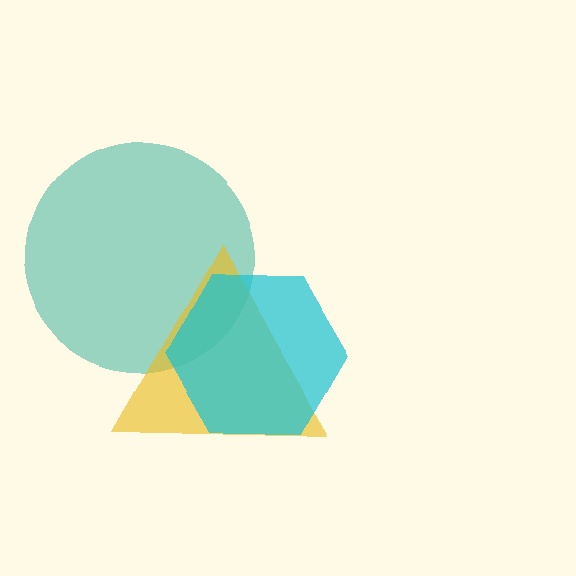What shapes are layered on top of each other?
The layered shapes are: a teal circle, a yellow triangle, a cyan hexagon.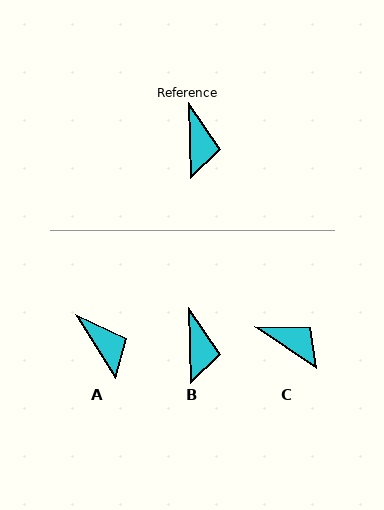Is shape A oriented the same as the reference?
No, it is off by about 31 degrees.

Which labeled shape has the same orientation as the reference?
B.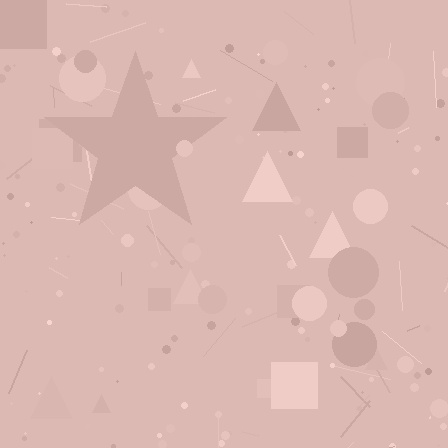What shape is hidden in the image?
A star is hidden in the image.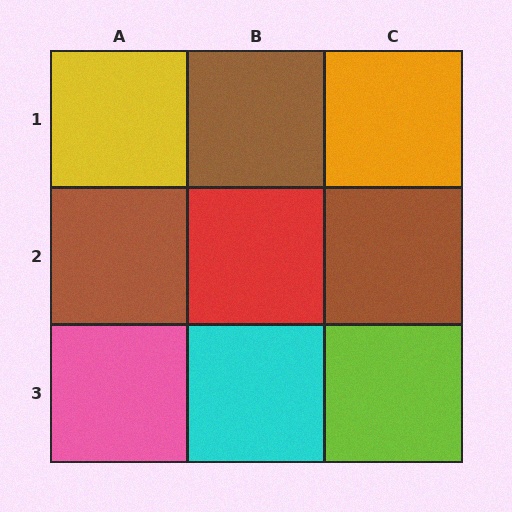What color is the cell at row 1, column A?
Yellow.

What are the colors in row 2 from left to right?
Brown, red, brown.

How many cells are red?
1 cell is red.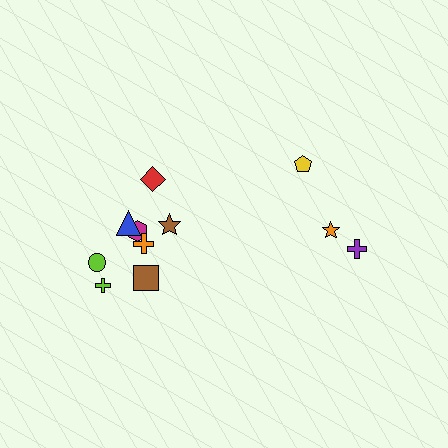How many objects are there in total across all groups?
There are 11 objects.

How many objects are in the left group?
There are 8 objects.